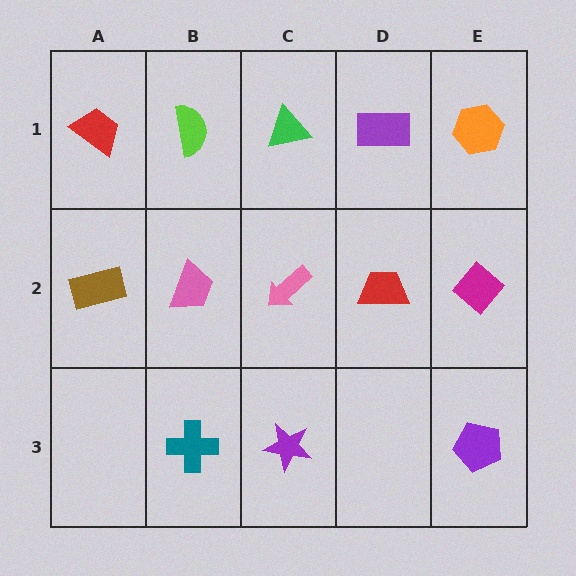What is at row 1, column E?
An orange hexagon.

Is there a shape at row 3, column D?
No, that cell is empty.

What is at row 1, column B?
A lime semicircle.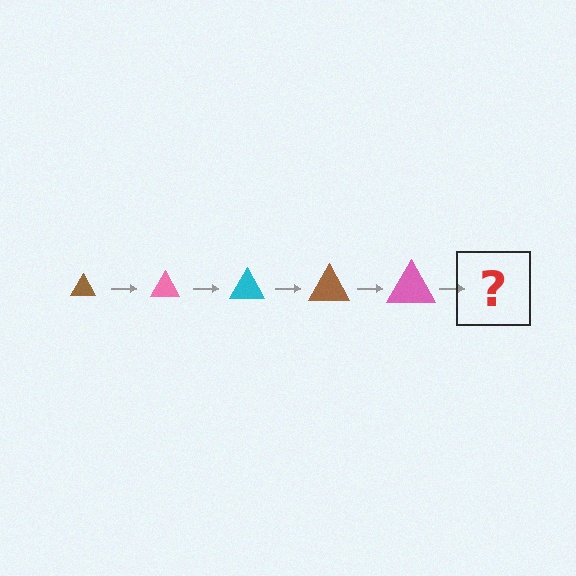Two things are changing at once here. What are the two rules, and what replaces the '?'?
The two rules are that the triangle grows larger each step and the color cycles through brown, pink, and cyan. The '?' should be a cyan triangle, larger than the previous one.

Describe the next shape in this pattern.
It should be a cyan triangle, larger than the previous one.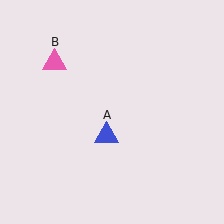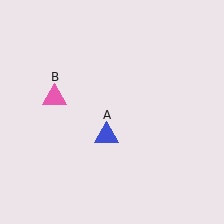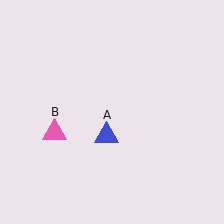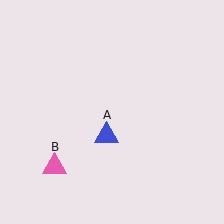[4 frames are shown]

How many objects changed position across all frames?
1 object changed position: pink triangle (object B).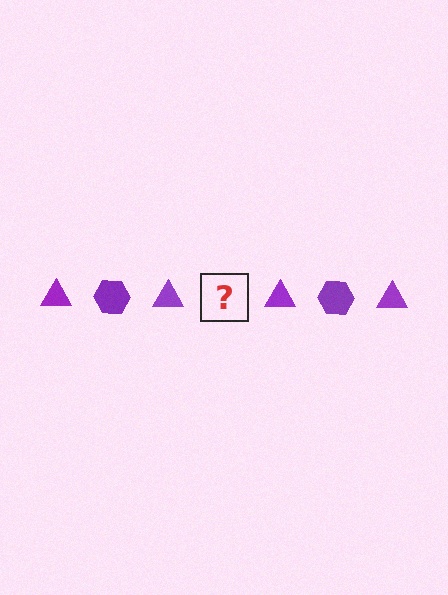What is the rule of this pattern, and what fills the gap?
The rule is that the pattern cycles through triangle, hexagon shapes in purple. The gap should be filled with a purple hexagon.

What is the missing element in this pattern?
The missing element is a purple hexagon.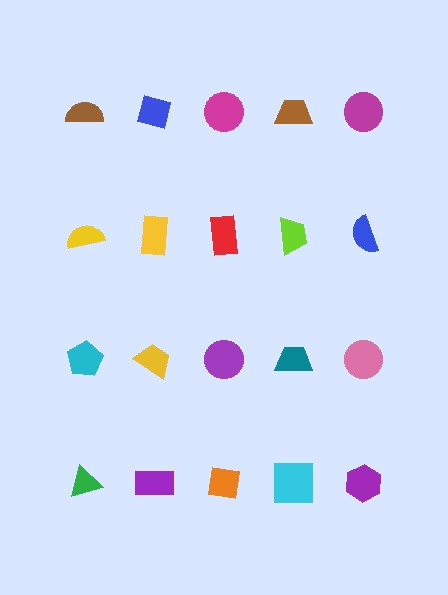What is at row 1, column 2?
A blue square.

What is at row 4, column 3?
An orange square.